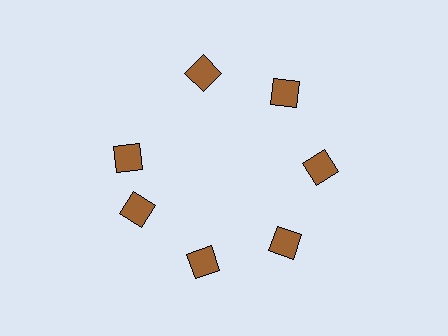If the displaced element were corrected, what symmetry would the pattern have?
It would have 7-fold rotational symmetry — the pattern would map onto itself every 51 degrees.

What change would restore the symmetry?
The symmetry would be restored by rotating it back into even spacing with its neighbors so that all 7 diamonds sit at equal angles and equal distance from the center.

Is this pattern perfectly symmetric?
No. The 7 brown diamonds are arranged in a ring, but one element near the 10 o'clock position is rotated out of alignment along the ring, breaking the 7-fold rotational symmetry.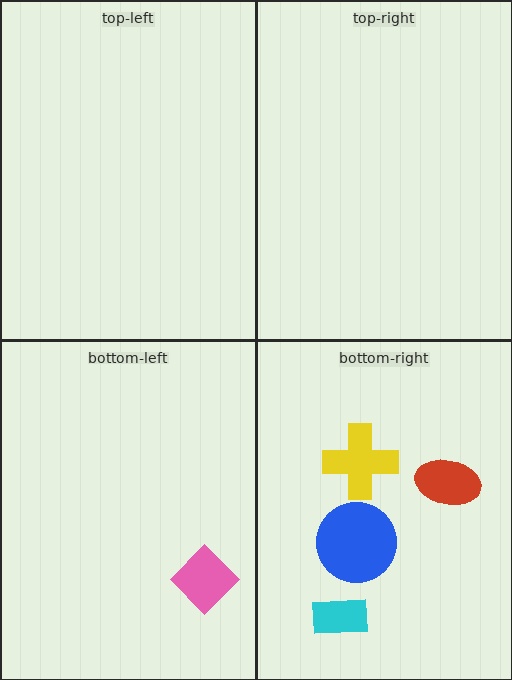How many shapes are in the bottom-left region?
1.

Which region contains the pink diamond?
The bottom-left region.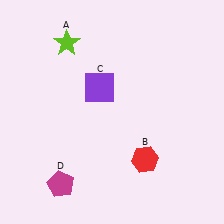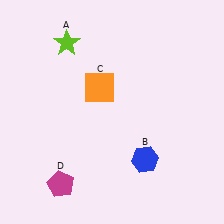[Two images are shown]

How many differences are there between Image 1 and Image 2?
There are 2 differences between the two images.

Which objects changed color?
B changed from red to blue. C changed from purple to orange.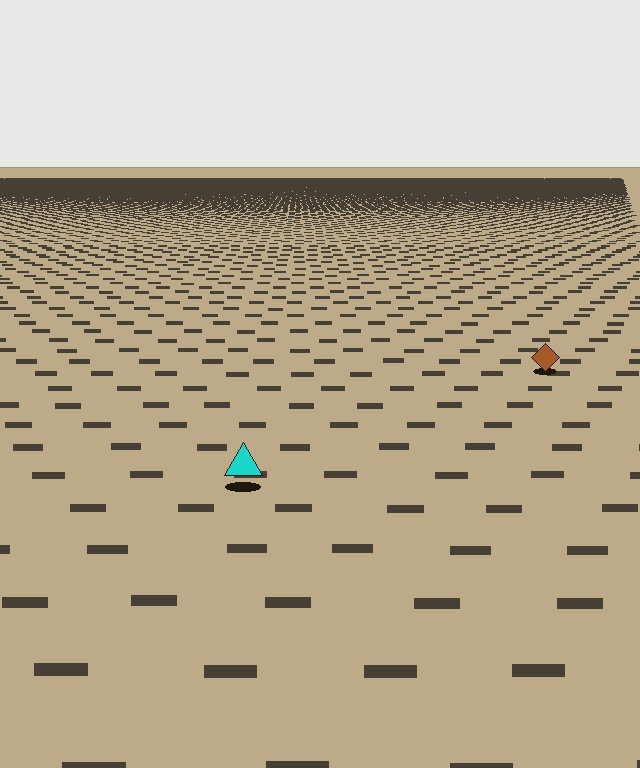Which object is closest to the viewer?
The cyan triangle is closest. The texture marks near it are larger and more spread out.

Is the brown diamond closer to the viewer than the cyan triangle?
No. The cyan triangle is closer — you can tell from the texture gradient: the ground texture is coarser near it.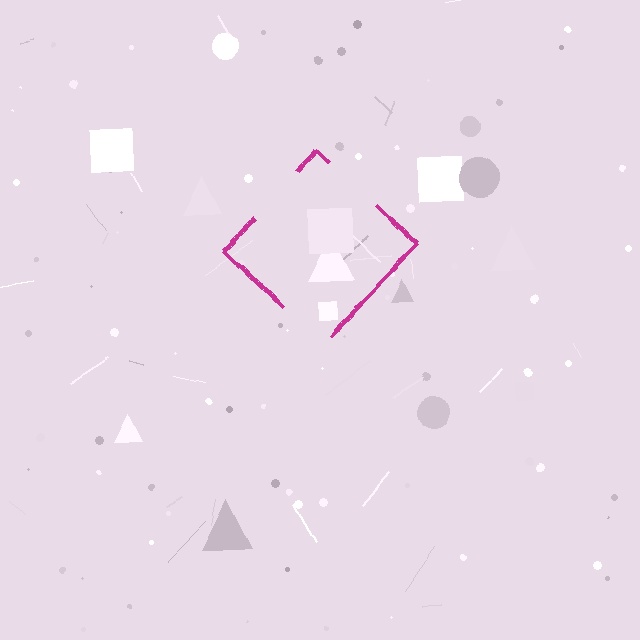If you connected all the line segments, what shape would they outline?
They would outline a diamond.